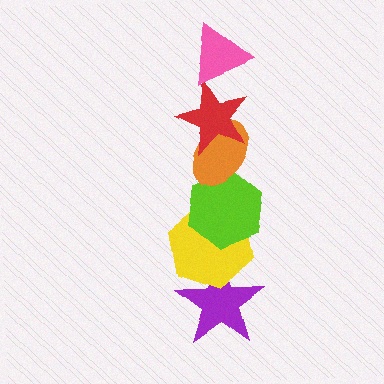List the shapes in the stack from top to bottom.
From top to bottom: the pink triangle, the red star, the orange ellipse, the lime hexagon, the yellow hexagon, the purple star.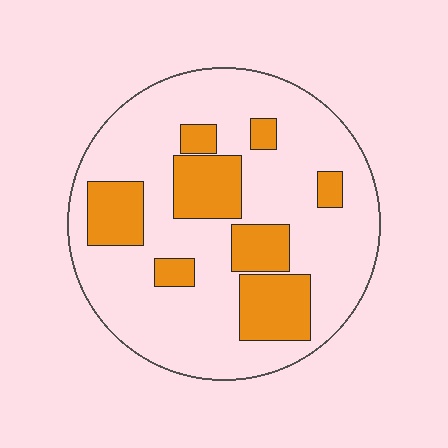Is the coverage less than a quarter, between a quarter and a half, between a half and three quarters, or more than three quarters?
Between a quarter and a half.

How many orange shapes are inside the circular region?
8.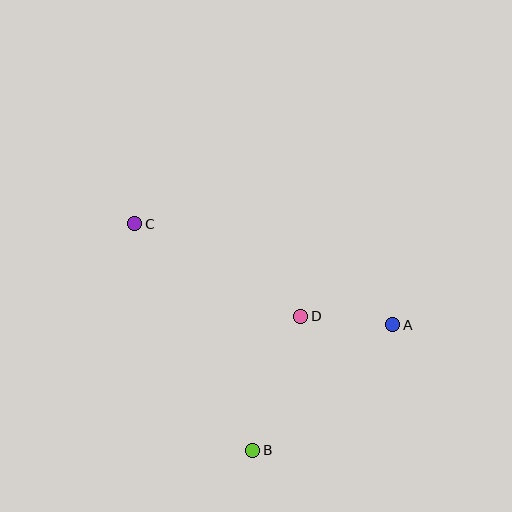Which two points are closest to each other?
Points A and D are closest to each other.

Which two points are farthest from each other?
Points A and C are farthest from each other.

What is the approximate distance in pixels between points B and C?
The distance between B and C is approximately 255 pixels.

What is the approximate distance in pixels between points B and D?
The distance between B and D is approximately 142 pixels.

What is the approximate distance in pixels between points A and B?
The distance between A and B is approximately 188 pixels.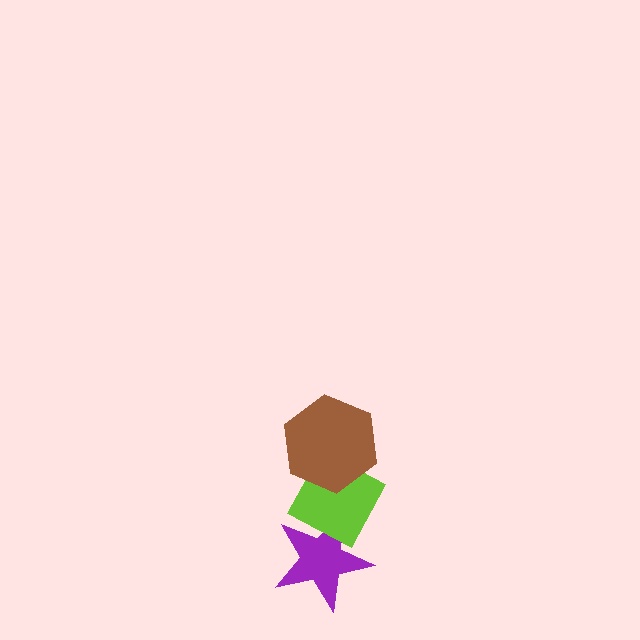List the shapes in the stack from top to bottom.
From top to bottom: the brown hexagon, the lime diamond, the purple star.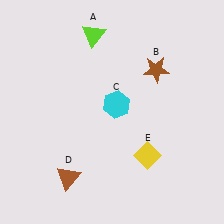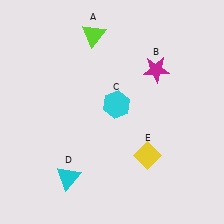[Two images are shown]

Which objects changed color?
B changed from brown to magenta. D changed from brown to cyan.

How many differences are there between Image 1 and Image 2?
There are 2 differences between the two images.